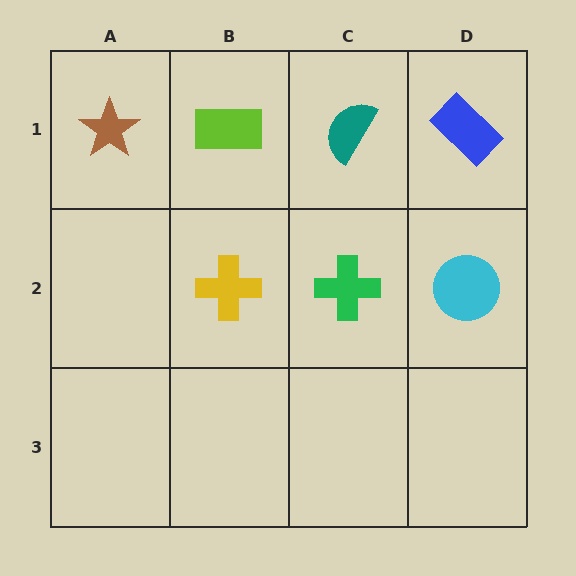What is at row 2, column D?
A cyan circle.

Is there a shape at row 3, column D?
No, that cell is empty.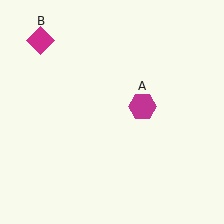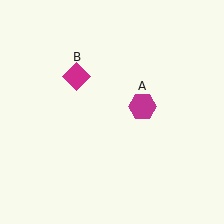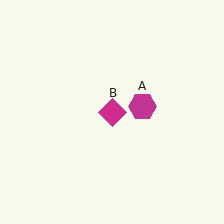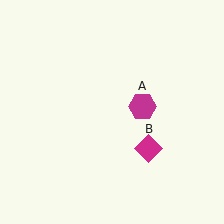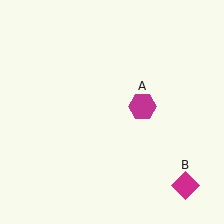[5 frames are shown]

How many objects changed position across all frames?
1 object changed position: magenta diamond (object B).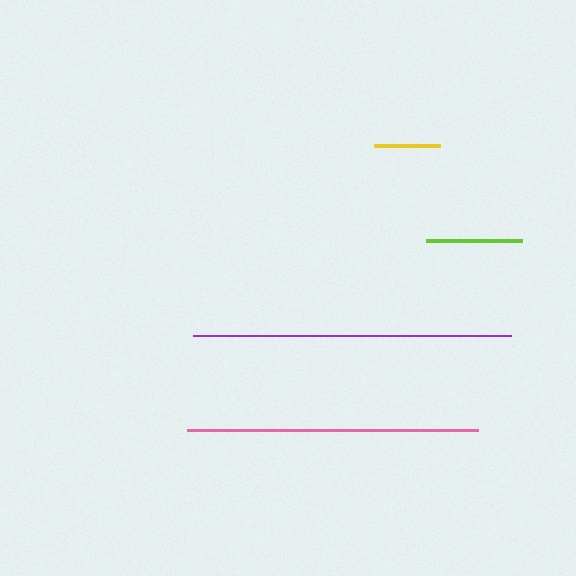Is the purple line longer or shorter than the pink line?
The purple line is longer than the pink line.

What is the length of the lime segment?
The lime segment is approximately 97 pixels long.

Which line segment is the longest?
The purple line is the longest at approximately 319 pixels.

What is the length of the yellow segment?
The yellow segment is approximately 66 pixels long.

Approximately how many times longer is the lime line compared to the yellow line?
The lime line is approximately 1.5 times the length of the yellow line.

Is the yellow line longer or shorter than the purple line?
The purple line is longer than the yellow line.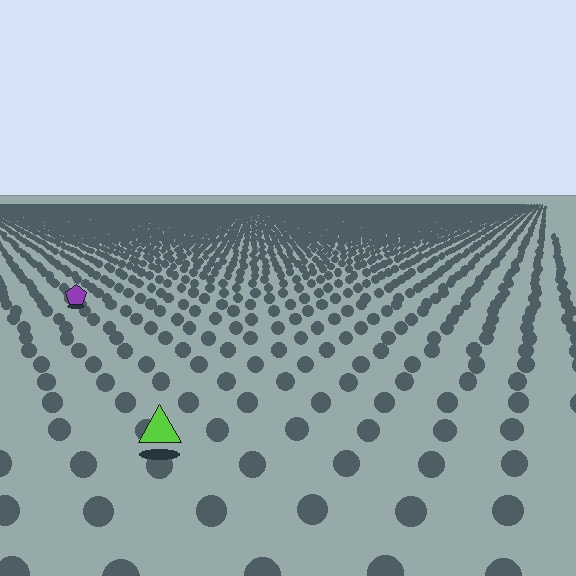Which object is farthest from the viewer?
The purple pentagon is farthest from the viewer. It appears smaller and the ground texture around it is denser.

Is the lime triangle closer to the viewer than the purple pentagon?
Yes. The lime triangle is closer — you can tell from the texture gradient: the ground texture is coarser near it.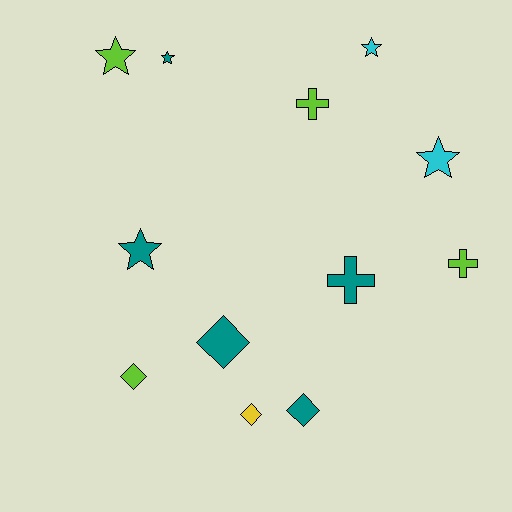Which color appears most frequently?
Teal, with 5 objects.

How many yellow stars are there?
There are no yellow stars.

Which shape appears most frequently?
Star, with 5 objects.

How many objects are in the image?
There are 12 objects.